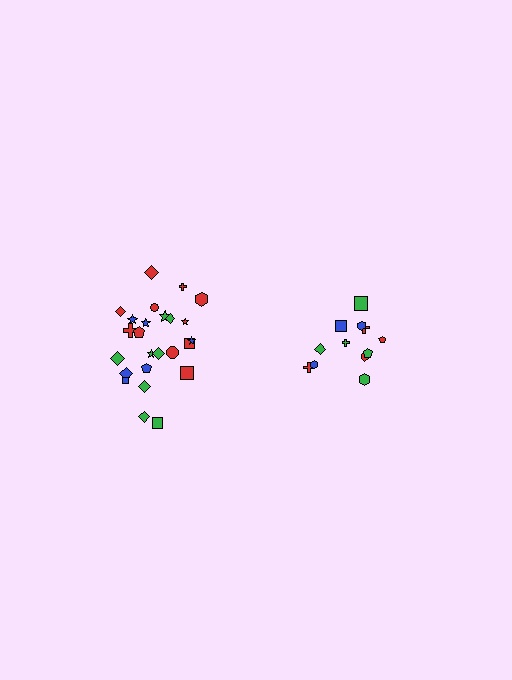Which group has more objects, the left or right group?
The left group.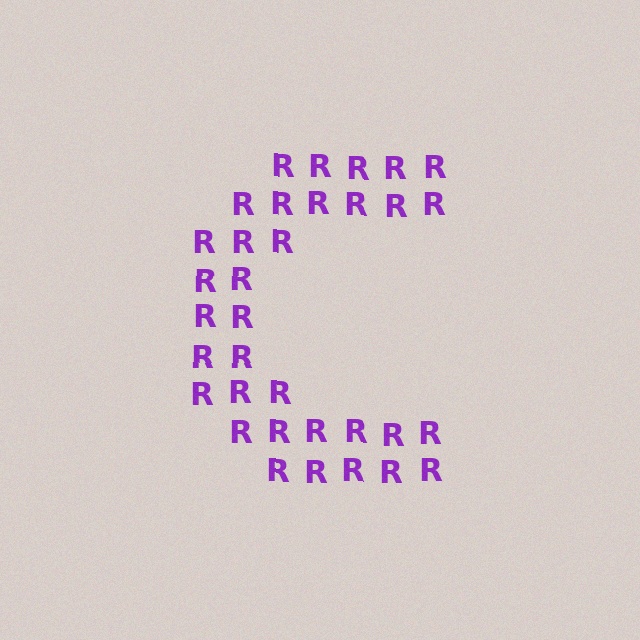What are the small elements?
The small elements are letter R's.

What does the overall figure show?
The overall figure shows the letter C.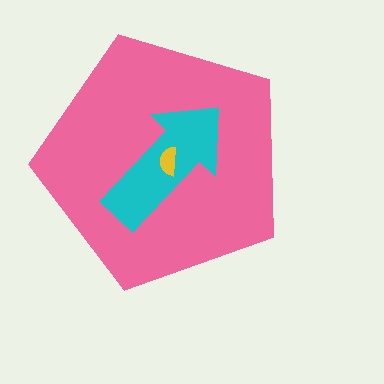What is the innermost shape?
The yellow semicircle.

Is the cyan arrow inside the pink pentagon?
Yes.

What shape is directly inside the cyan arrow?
The yellow semicircle.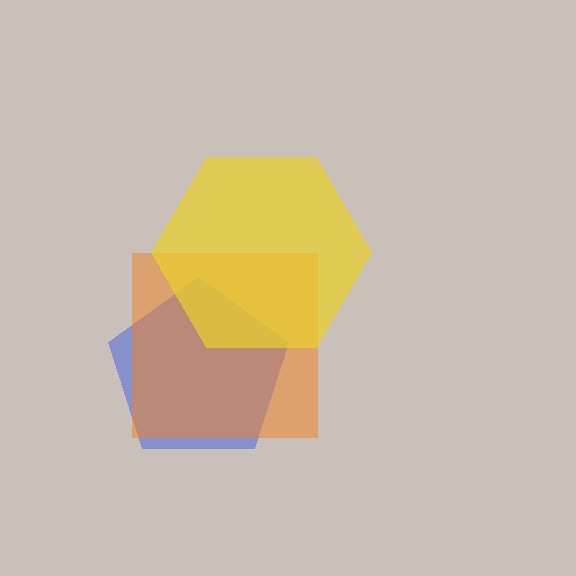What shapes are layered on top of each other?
The layered shapes are: a blue pentagon, an orange square, a yellow hexagon.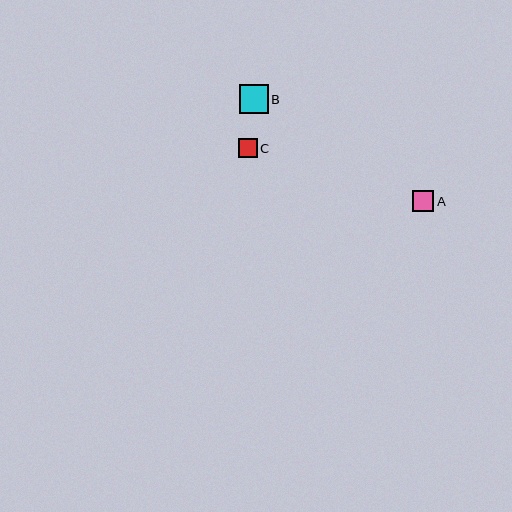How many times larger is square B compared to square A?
Square B is approximately 1.3 times the size of square A.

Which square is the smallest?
Square C is the smallest with a size of approximately 19 pixels.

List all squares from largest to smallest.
From largest to smallest: B, A, C.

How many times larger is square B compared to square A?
Square B is approximately 1.3 times the size of square A.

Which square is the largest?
Square B is the largest with a size of approximately 28 pixels.